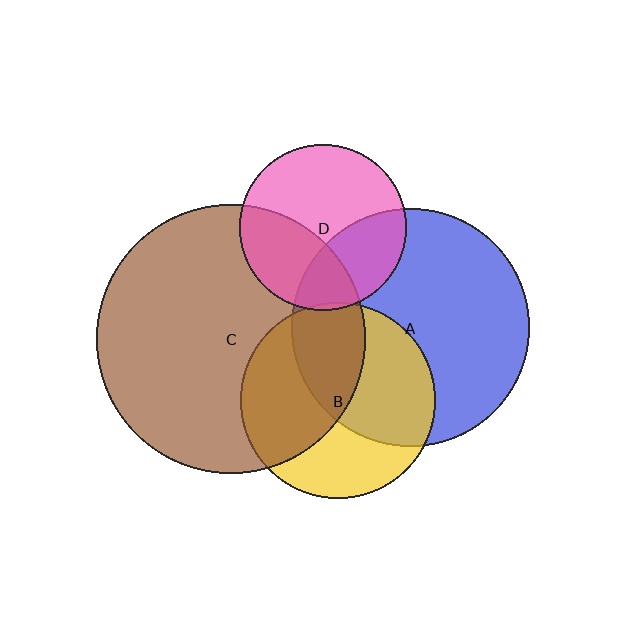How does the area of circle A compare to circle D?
Approximately 2.0 times.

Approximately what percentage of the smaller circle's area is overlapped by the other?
Approximately 5%.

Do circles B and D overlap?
Yes.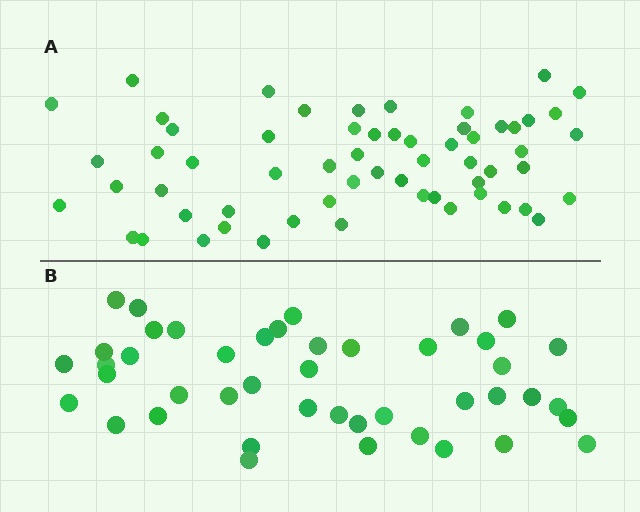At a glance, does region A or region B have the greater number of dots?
Region A (the top region) has more dots.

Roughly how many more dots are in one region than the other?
Region A has approximately 15 more dots than region B.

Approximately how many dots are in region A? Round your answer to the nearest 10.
About 60 dots.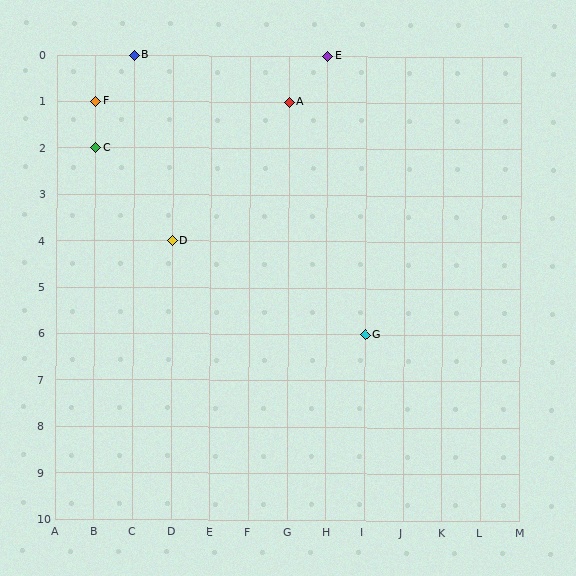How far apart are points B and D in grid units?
Points B and D are 1 column and 4 rows apart (about 4.1 grid units diagonally).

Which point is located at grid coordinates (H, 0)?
Point E is at (H, 0).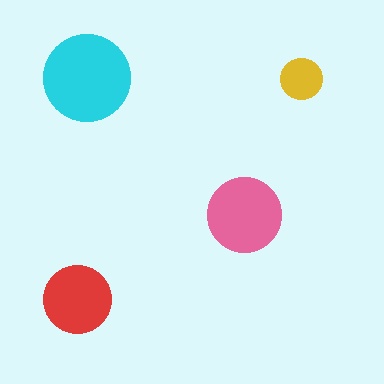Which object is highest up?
The cyan circle is topmost.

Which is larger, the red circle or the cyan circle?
The cyan one.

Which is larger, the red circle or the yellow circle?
The red one.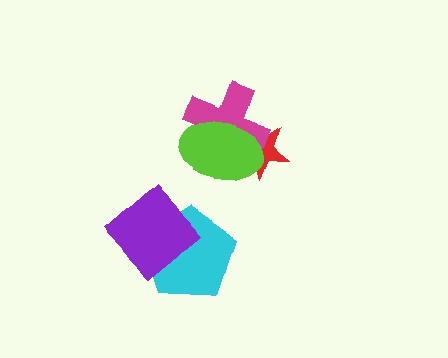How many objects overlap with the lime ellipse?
2 objects overlap with the lime ellipse.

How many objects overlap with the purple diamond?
1 object overlaps with the purple diamond.